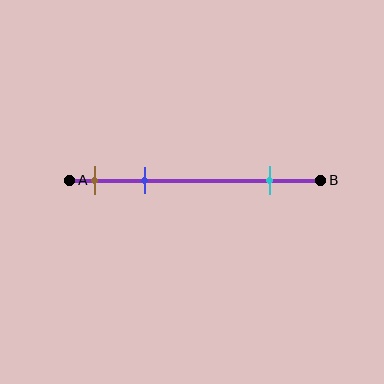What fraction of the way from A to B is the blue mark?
The blue mark is approximately 30% (0.3) of the way from A to B.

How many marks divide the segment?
There are 3 marks dividing the segment.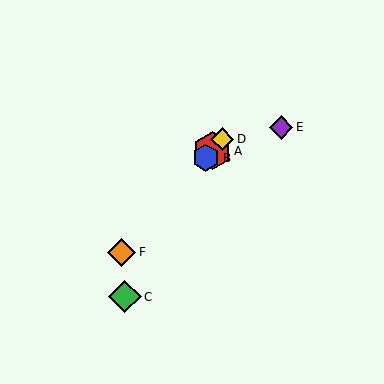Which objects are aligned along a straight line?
Objects A, B, D, F are aligned along a straight line.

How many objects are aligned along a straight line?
4 objects (A, B, D, F) are aligned along a straight line.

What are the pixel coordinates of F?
Object F is at (122, 252).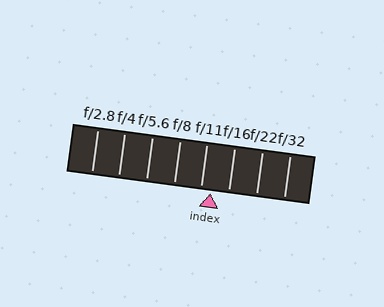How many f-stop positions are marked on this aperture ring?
There are 8 f-stop positions marked.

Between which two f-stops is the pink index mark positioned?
The index mark is between f/11 and f/16.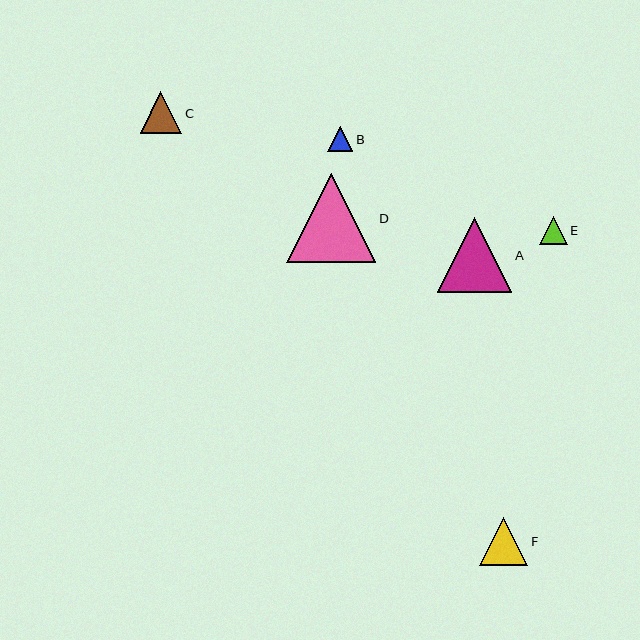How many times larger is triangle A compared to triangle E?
Triangle A is approximately 2.7 times the size of triangle E.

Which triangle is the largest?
Triangle D is the largest with a size of approximately 89 pixels.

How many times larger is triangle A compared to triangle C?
Triangle A is approximately 1.8 times the size of triangle C.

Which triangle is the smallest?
Triangle B is the smallest with a size of approximately 25 pixels.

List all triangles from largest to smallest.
From largest to smallest: D, A, F, C, E, B.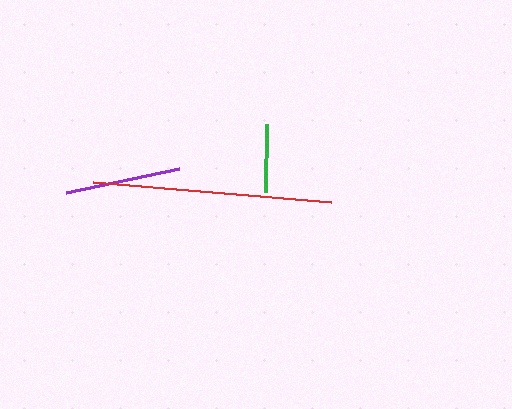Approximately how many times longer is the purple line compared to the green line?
The purple line is approximately 1.7 times the length of the green line.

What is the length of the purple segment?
The purple segment is approximately 116 pixels long.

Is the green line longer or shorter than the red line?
The red line is longer than the green line.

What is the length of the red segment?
The red segment is approximately 239 pixels long.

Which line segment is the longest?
The red line is the longest at approximately 239 pixels.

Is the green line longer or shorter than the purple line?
The purple line is longer than the green line.